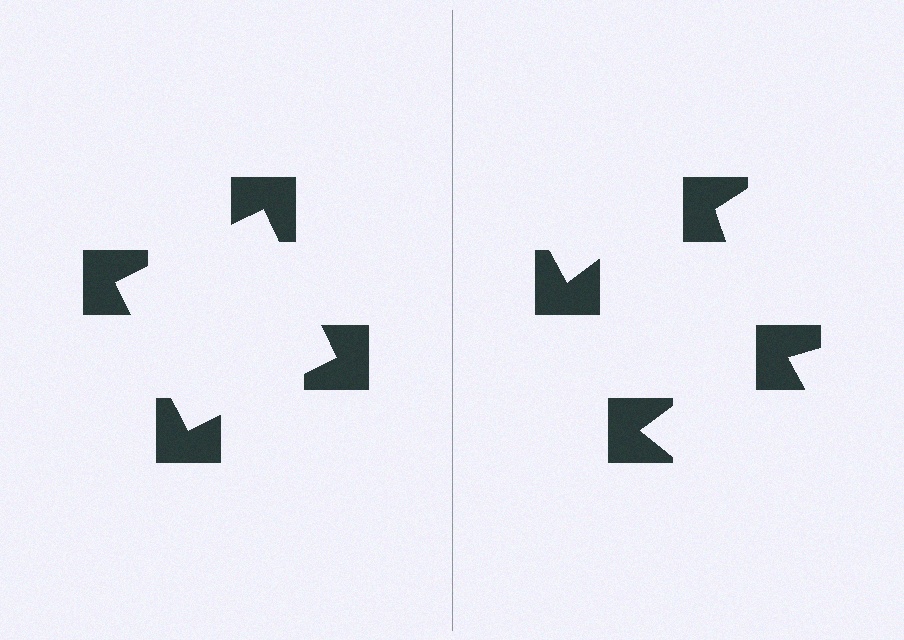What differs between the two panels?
The notched squares are positioned identically on both sides; only the wedge orientations differ. On the left they align to a square; on the right they are misaligned.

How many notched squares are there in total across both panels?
8 — 4 on each side.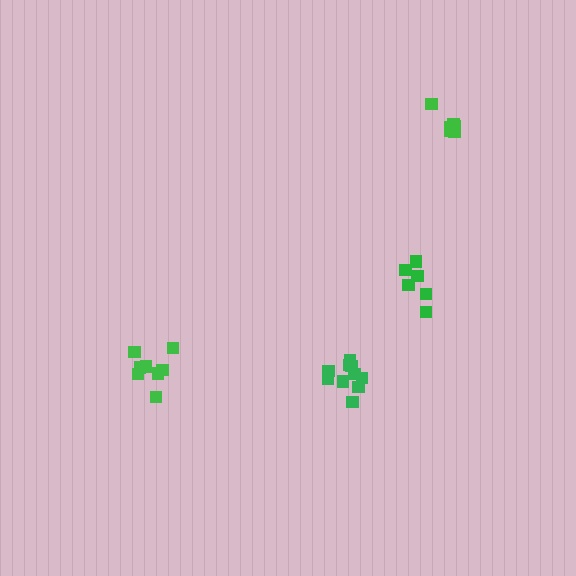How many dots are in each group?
Group 1: 6 dots, Group 2: 6 dots, Group 3: 8 dots, Group 4: 10 dots (30 total).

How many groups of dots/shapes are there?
There are 4 groups.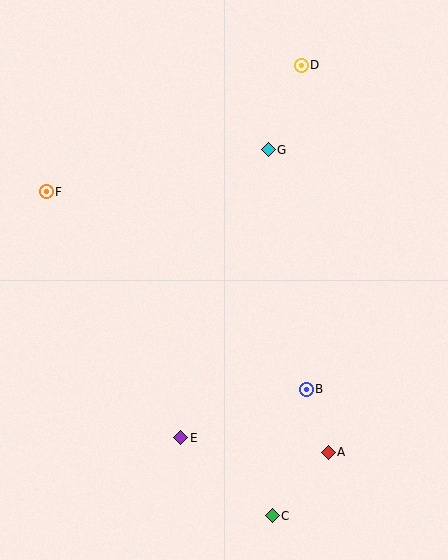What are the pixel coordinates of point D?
Point D is at (301, 65).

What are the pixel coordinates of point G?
Point G is at (268, 150).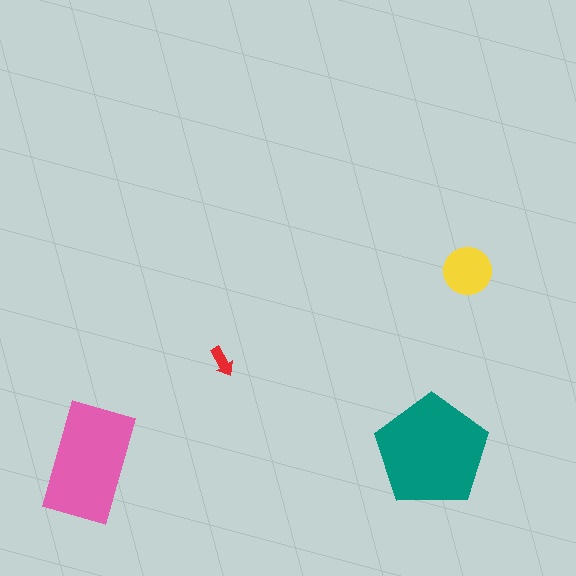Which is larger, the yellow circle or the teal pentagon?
The teal pentagon.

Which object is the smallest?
The red arrow.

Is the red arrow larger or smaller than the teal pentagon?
Smaller.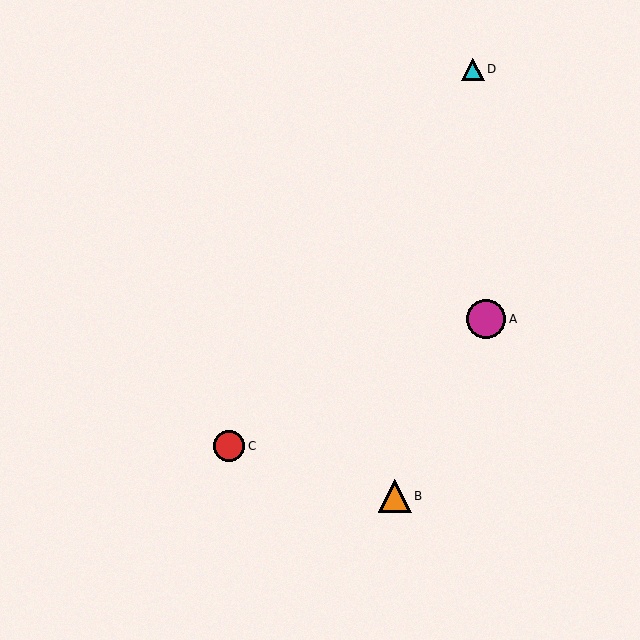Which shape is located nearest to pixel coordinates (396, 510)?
The orange triangle (labeled B) at (395, 496) is nearest to that location.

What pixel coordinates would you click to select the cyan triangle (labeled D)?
Click at (473, 69) to select the cyan triangle D.